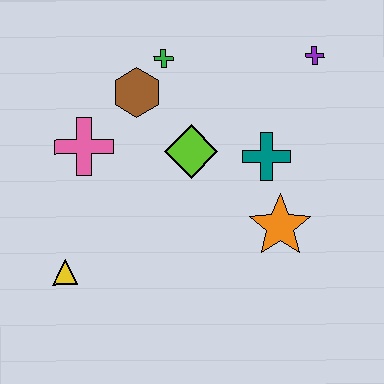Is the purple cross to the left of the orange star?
No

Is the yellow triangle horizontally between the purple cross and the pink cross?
No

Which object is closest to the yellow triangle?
The pink cross is closest to the yellow triangle.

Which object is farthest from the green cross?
The yellow triangle is farthest from the green cross.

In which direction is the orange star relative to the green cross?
The orange star is below the green cross.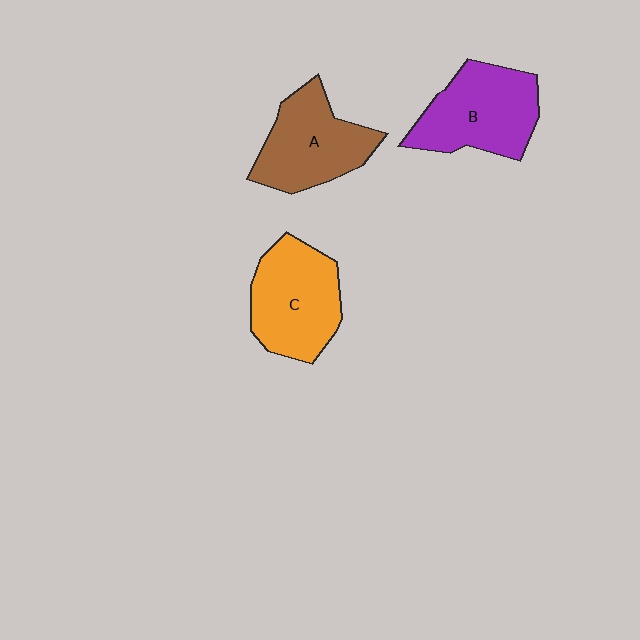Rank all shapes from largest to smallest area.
From largest to smallest: B (purple), C (orange), A (brown).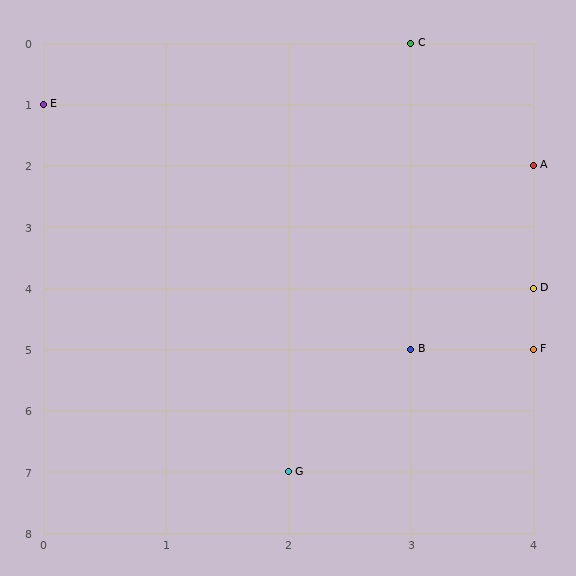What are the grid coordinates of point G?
Point G is at grid coordinates (2, 7).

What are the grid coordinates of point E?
Point E is at grid coordinates (0, 1).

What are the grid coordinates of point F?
Point F is at grid coordinates (4, 5).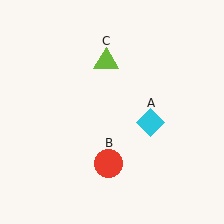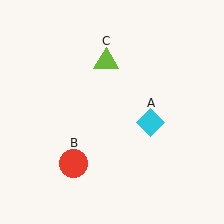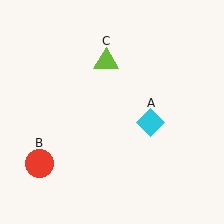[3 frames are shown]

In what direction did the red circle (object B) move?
The red circle (object B) moved left.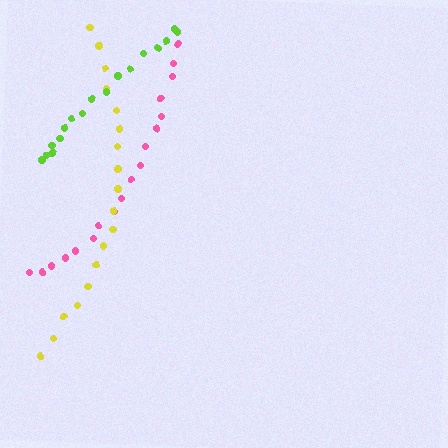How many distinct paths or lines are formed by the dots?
There are 3 distinct paths.